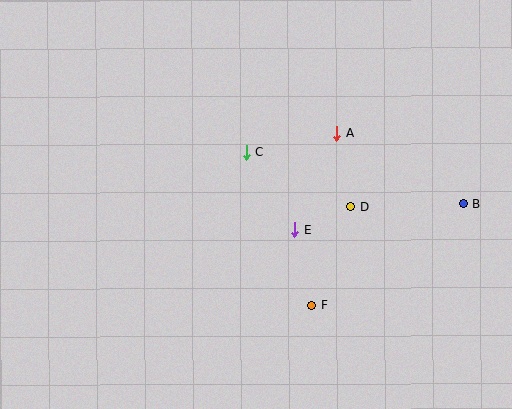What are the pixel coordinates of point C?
Point C is at (246, 152).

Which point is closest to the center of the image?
Point E at (295, 230) is closest to the center.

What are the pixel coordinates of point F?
Point F is at (312, 305).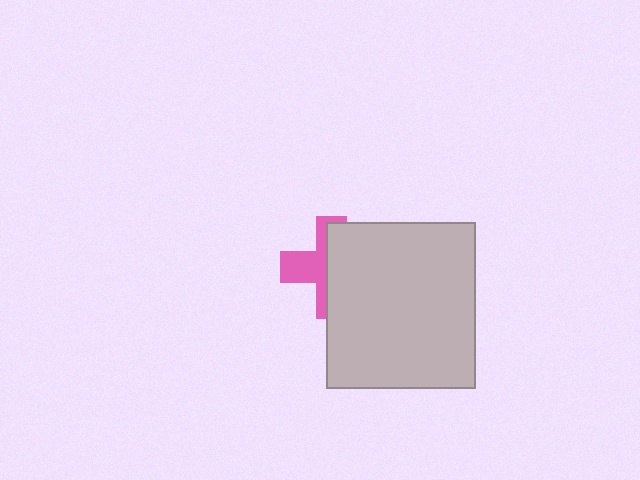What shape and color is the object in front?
The object in front is a light gray rectangle.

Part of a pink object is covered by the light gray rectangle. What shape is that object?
It is a cross.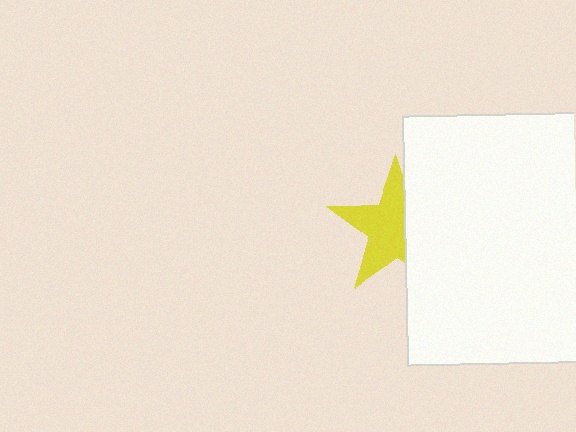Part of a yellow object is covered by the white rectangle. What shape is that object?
It is a star.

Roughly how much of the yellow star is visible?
About half of it is visible (roughly 61%).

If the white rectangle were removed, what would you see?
You would see the complete yellow star.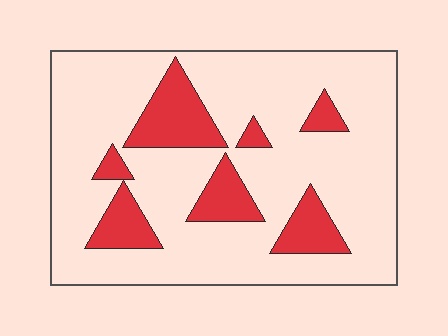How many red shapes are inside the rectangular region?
7.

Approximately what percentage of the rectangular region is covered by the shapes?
Approximately 20%.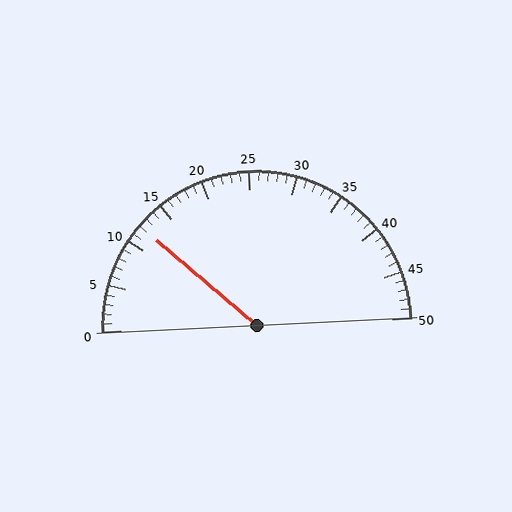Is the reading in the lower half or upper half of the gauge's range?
The reading is in the lower half of the range (0 to 50).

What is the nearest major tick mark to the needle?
The nearest major tick mark is 10.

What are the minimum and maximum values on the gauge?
The gauge ranges from 0 to 50.